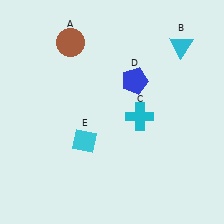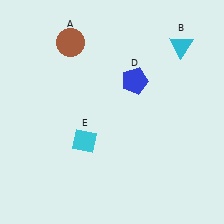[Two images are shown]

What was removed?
The cyan cross (C) was removed in Image 2.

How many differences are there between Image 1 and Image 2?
There is 1 difference between the two images.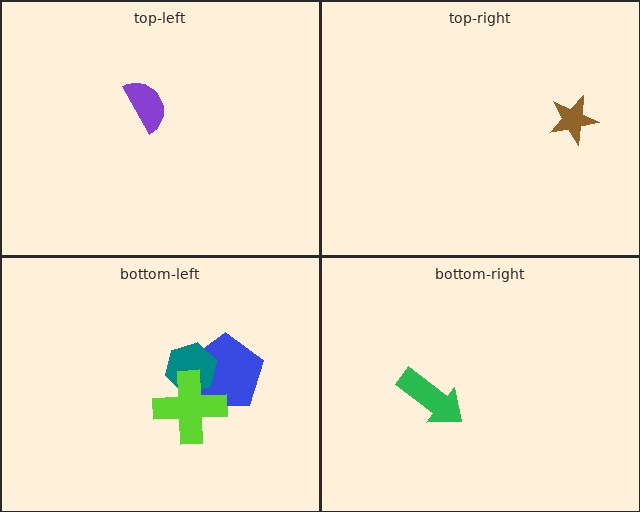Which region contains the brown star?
The top-right region.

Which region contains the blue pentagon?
The bottom-left region.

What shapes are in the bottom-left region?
The blue pentagon, the teal hexagon, the lime cross.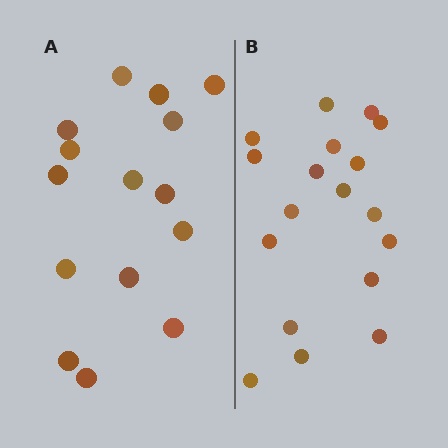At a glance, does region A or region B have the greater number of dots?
Region B (the right region) has more dots.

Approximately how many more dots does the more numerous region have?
Region B has just a few more — roughly 2 or 3 more dots than region A.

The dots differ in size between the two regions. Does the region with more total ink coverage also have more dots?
No. Region A has more total ink coverage because its dots are larger, but region B actually contains more individual dots. Total area can be misleading — the number of items is what matters here.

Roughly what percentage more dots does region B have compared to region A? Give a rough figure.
About 20% more.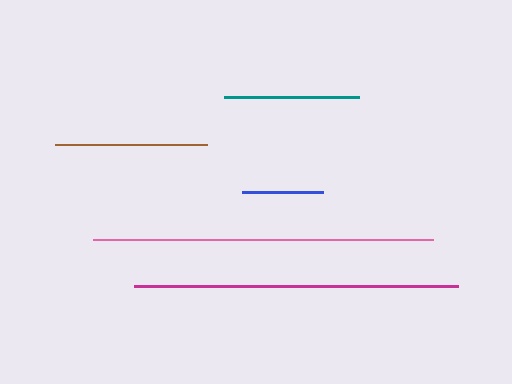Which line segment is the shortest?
The blue line is the shortest at approximately 81 pixels.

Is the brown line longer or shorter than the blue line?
The brown line is longer than the blue line.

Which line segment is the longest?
The pink line is the longest at approximately 340 pixels.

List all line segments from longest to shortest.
From longest to shortest: pink, magenta, brown, teal, blue.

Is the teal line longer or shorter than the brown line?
The brown line is longer than the teal line.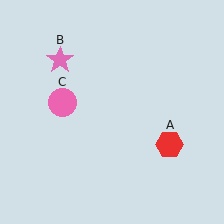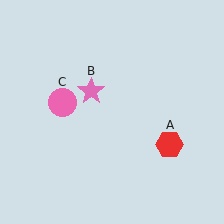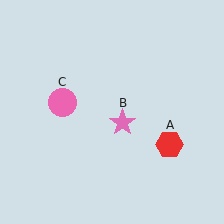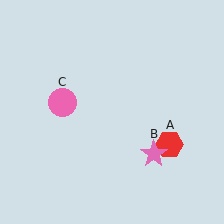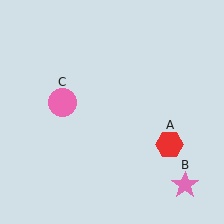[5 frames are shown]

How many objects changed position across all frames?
1 object changed position: pink star (object B).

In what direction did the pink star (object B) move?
The pink star (object B) moved down and to the right.